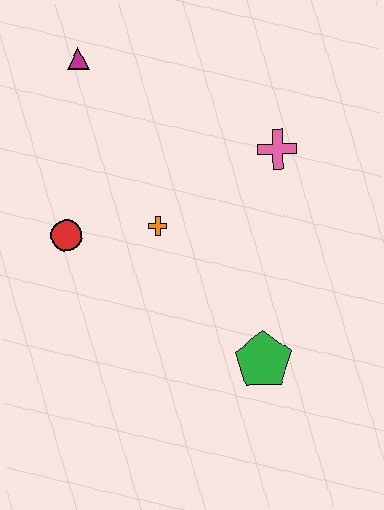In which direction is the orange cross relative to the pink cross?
The orange cross is to the left of the pink cross.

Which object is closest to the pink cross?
The orange cross is closest to the pink cross.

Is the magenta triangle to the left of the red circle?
No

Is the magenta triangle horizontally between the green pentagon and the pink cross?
No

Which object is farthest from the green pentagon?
The magenta triangle is farthest from the green pentagon.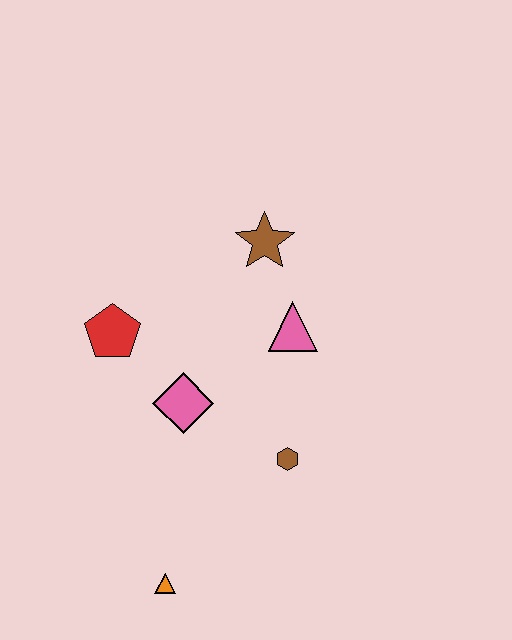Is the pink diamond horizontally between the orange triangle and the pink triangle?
Yes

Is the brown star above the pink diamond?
Yes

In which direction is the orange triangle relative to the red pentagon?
The orange triangle is below the red pentagon.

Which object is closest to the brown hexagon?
The pink diamond is closest to the brown hexagon.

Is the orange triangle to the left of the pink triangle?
Yes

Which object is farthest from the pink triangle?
The orange triangle is farthest from the pink triangle.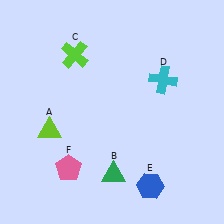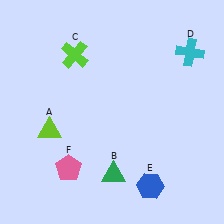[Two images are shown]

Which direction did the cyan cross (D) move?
The cyan cross (D) moved up.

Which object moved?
The cyan cross (D) moved up.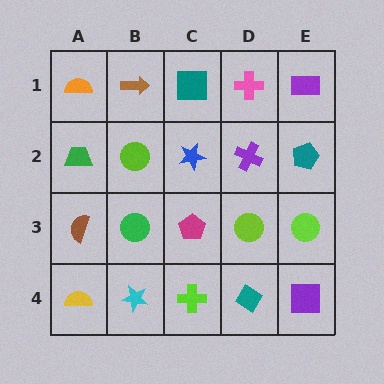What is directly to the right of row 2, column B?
A blue star.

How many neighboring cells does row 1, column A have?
2.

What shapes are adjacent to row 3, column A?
A green trapezoid (row 2, column A), a yellow semicircle (row 4, column A), a green circle (row 3, column B).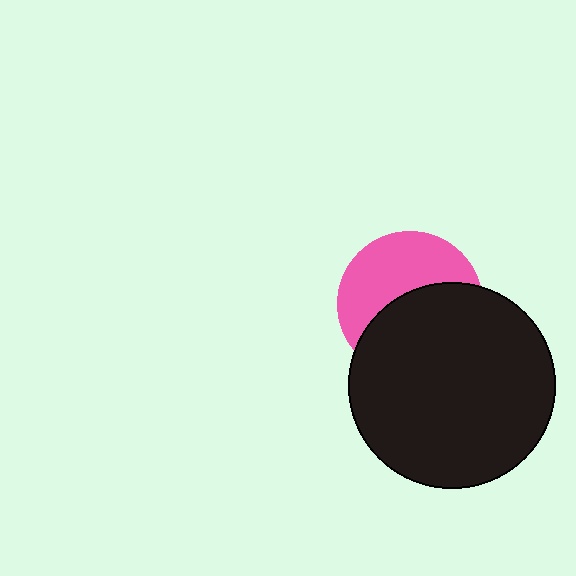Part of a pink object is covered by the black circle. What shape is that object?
It is a circle.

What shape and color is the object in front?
The object in front is a black circle.